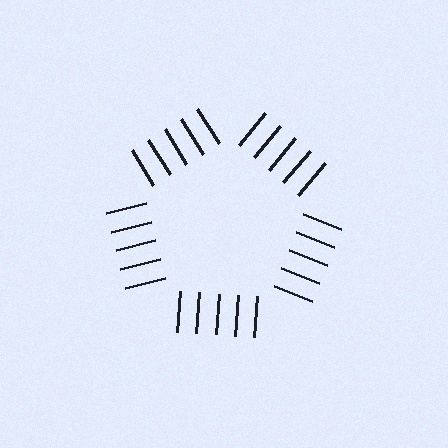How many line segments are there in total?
25 — 5 along each of the 5 edges.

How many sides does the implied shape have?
5 sides — the line-ends trace a pentagon.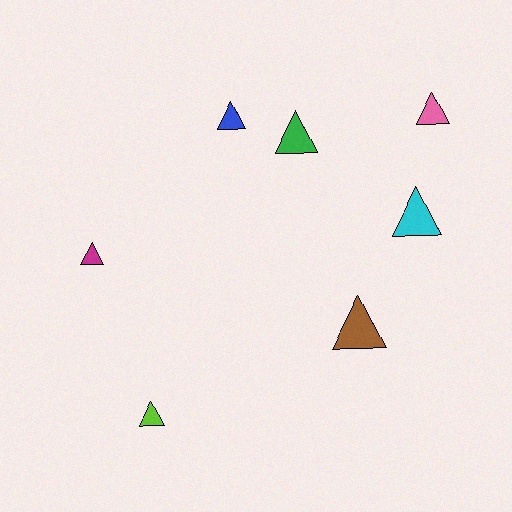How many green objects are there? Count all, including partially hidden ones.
There is 1 green object.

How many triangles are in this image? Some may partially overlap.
There are 7 triangles.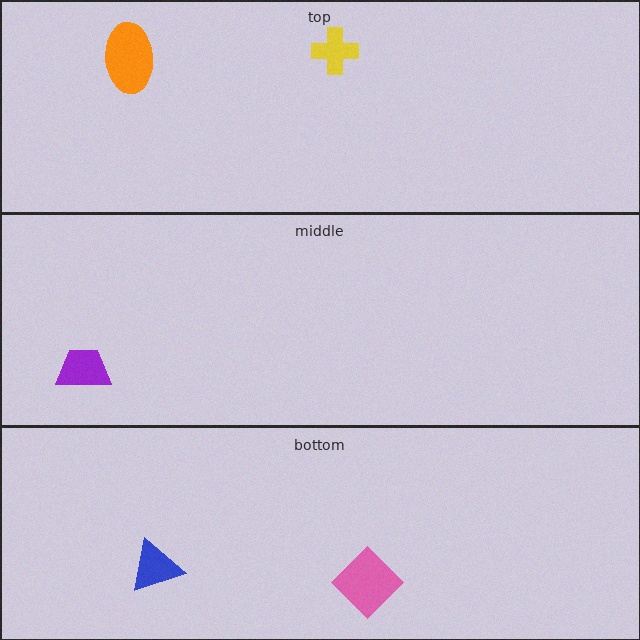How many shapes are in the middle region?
1.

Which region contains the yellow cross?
The top region.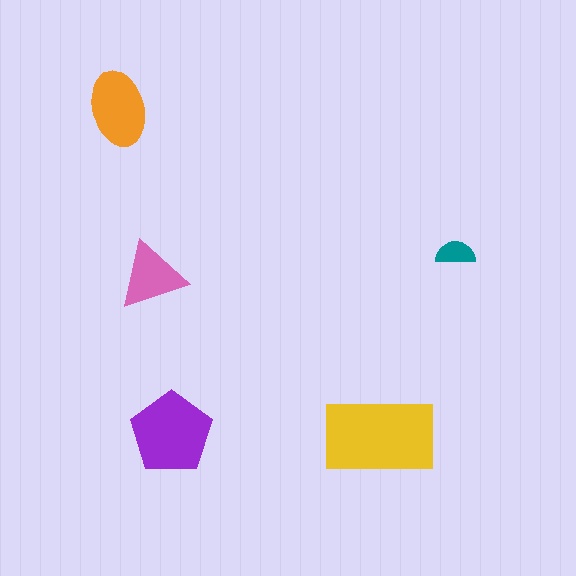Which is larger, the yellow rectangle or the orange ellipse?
The yellow rectangle.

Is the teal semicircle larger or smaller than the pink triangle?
Smaller.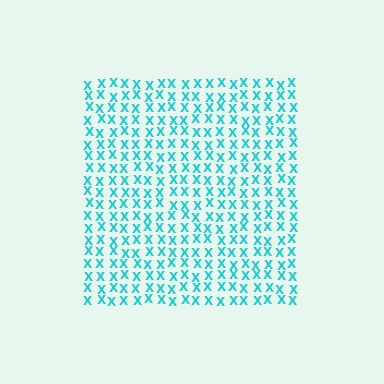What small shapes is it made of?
It is made of small letter X's.